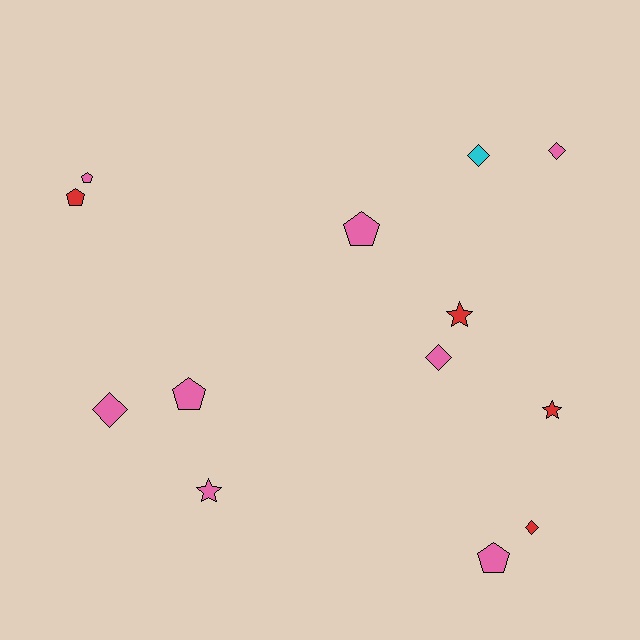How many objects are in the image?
There are 13 objects.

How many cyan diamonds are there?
There is 1 cyan diamond.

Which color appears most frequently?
Pink, with 8 objects.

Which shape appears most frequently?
Diamond, with 5 objects.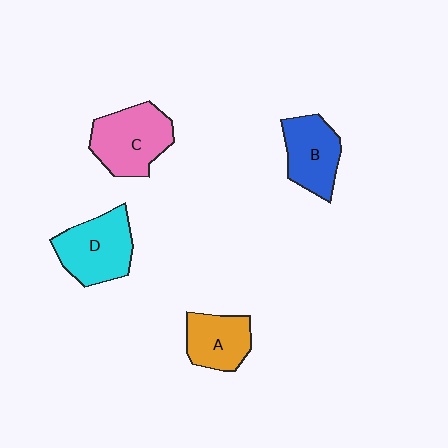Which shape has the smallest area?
Shape A (orange).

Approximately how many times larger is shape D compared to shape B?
Approximately 1.2 times.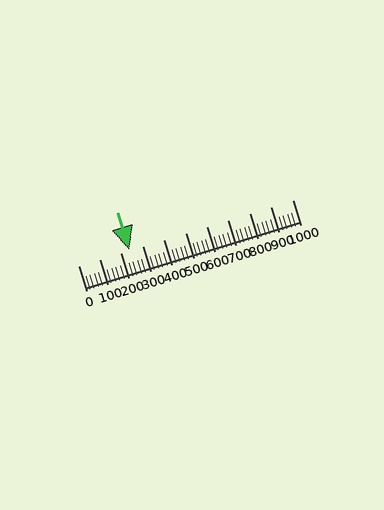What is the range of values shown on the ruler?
The ruler shows values from 0 to 1000.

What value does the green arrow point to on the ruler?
The green arrow points to approximately 240.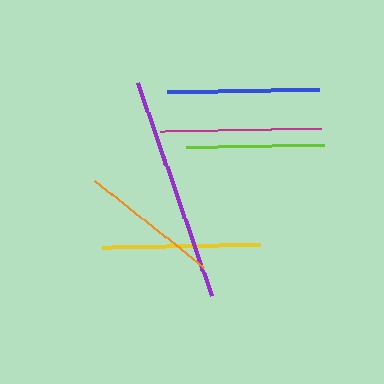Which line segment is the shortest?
The lime line is the shortest at approximately 138 pixels.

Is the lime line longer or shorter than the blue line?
The blue line is longer than the lime line.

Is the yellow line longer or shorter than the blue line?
The yellow line is longer than the blue line.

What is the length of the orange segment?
The orange segment is approximately 140 pixels long.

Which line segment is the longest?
The purple line is the longest at approximately 225 pixels.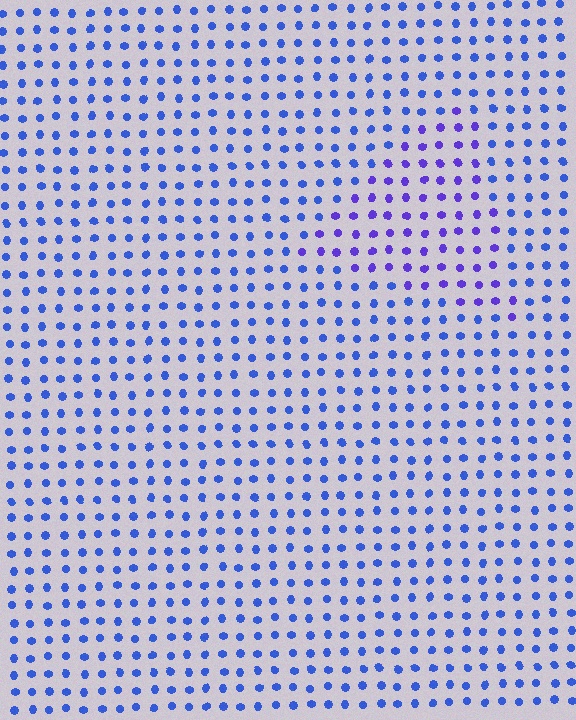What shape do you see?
I see a triangle.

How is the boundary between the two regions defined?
The boundary is defined purely by a slight shift in hue (about 30 degrees). Spacing, size, and orientation are identical on both sides.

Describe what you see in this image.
The image is filled with small blue elements in a uniform arrangement. A triangle-shaped region is visible where the elements are tinted to a slightly different hue, forming a subtle color boundary.